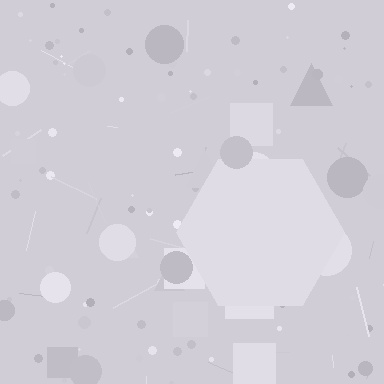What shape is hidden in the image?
A hexagon is hidden in the image.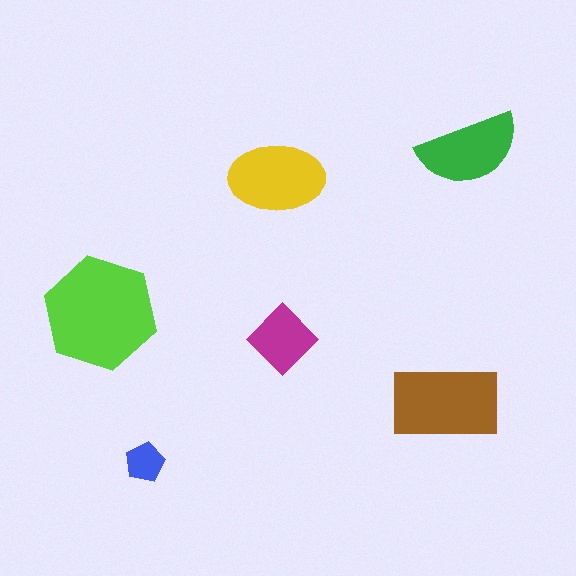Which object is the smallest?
The blue pentagon.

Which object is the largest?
The lime hexagon.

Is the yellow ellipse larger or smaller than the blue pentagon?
Larger.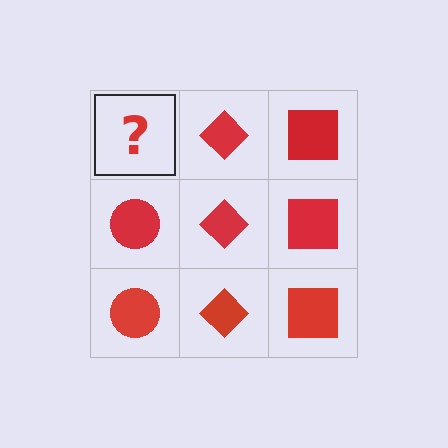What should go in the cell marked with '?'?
The missing cell should contain a red circle.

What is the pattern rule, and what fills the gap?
The rule is that each column has a consistent shape. The gap should be filled with a red circle.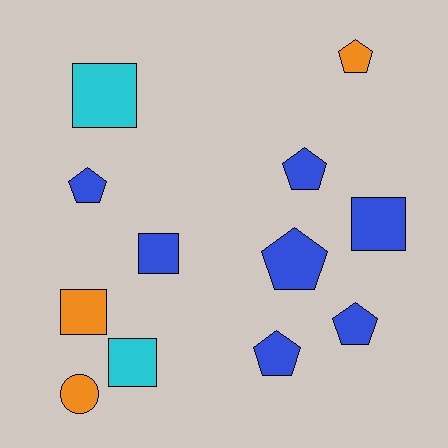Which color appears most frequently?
Blue, with 7 objects.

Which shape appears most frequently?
Pentagon, with 6 objects.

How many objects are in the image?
There are 12 objects.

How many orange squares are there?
There is 1 orange square.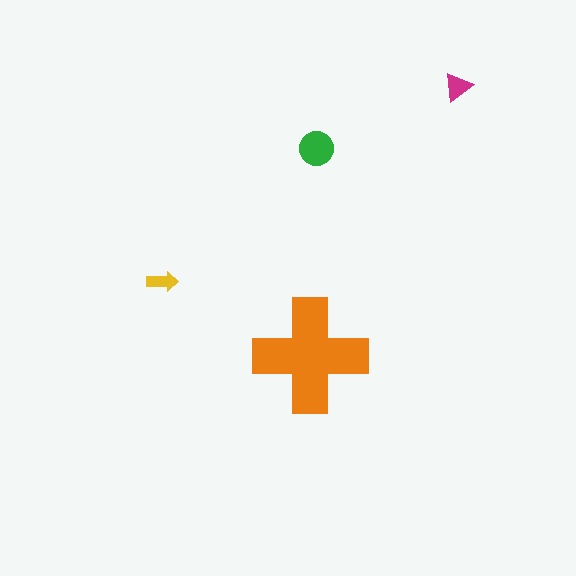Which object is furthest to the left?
The yellow arrow is leftmost.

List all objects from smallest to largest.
The yellow arrow, the magenta triangle, the green circle, the orange cross.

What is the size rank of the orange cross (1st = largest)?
1st.